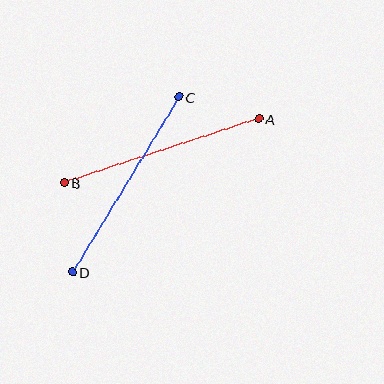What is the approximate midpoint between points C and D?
The midpoint is at approximately (125, 185) pixels.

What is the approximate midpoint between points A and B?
The midpoint is at approximately (162, 151) pixels.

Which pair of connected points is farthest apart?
Points C and D are farthest apart.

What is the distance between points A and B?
The distance is approximately 205 pixels.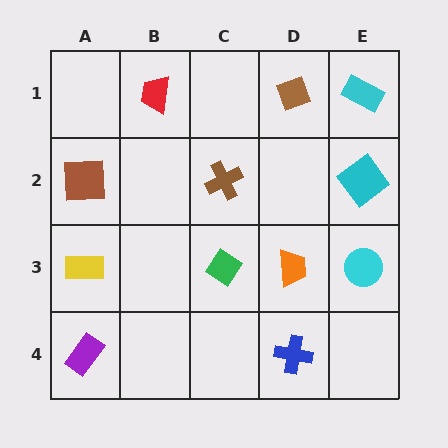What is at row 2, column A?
A brown square.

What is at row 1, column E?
A cyan rectangle.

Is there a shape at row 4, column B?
No, that cell is empty.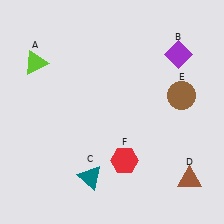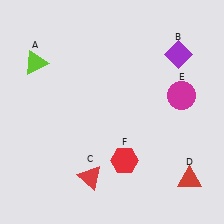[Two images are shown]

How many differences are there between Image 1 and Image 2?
There are 3 differences between the two images.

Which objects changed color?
C changed from teal to red. D changed from brown to red. E changed from brown to magenta.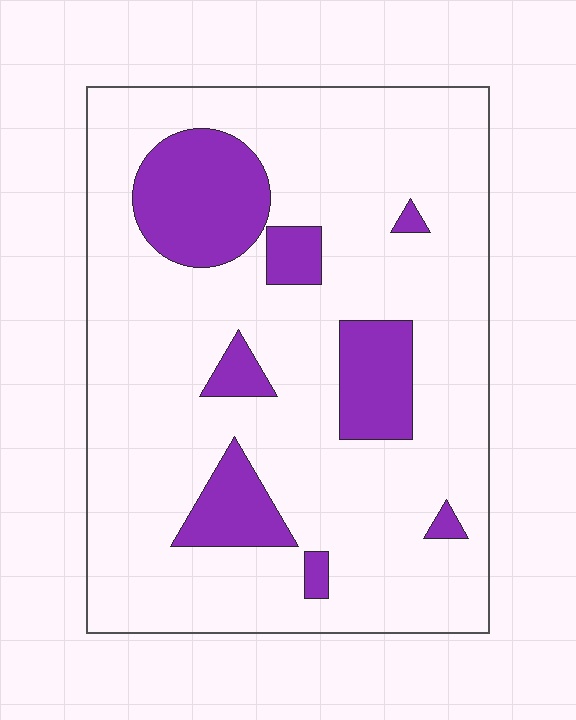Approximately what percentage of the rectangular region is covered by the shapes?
Approximately 20%.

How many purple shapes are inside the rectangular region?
8.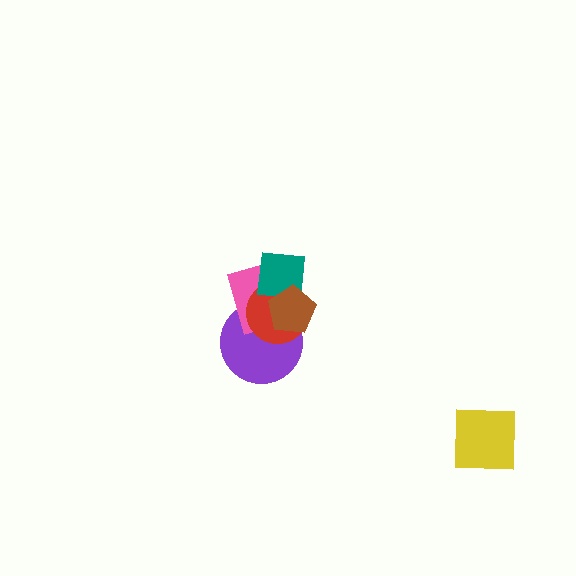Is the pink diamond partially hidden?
Yes, it is partially covered by another shape.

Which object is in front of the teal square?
The brown pentagon is in front of the teal square.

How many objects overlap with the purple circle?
3 objects overlap with the purple circle.